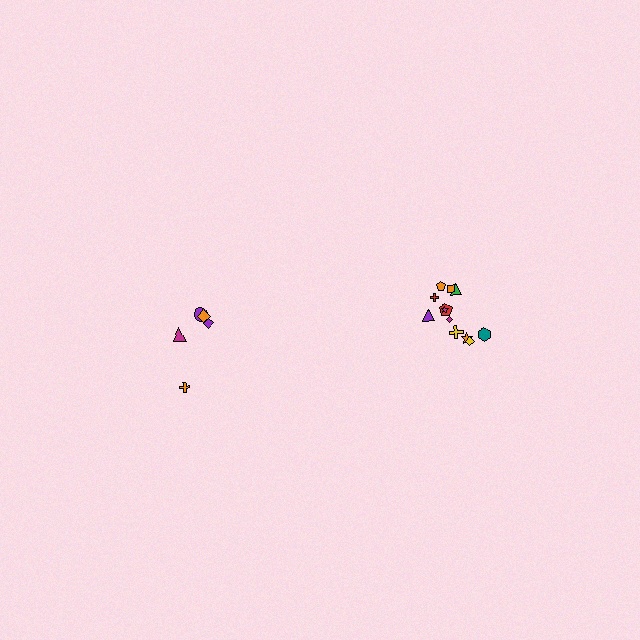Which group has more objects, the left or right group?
The right group.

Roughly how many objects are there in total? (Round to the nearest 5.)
Roughly 15 objects in total.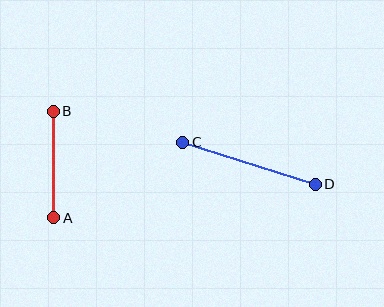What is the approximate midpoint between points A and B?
The midpoint is at approximately (54, 165) pixels.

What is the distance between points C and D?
The distance is approximately 139 pixels.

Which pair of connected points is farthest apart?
Points C and D are farthest apart.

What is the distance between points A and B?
The distance is approximately 107 pixels.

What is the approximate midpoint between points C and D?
The midpoint is at approximately (249, 163) pixels.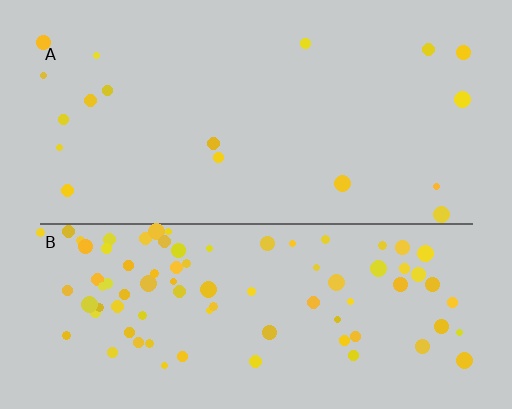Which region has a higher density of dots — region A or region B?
B (the bottom).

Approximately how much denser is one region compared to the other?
Approximately 4.9× — region B over region A.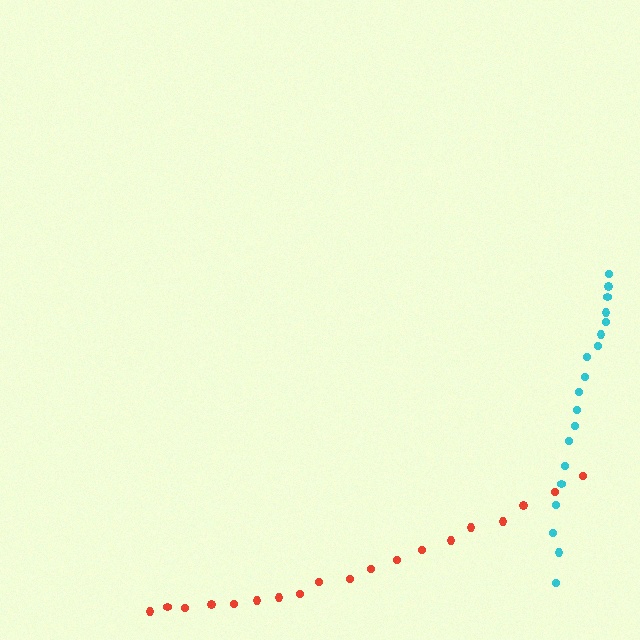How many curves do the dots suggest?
There are 2 distinct paths.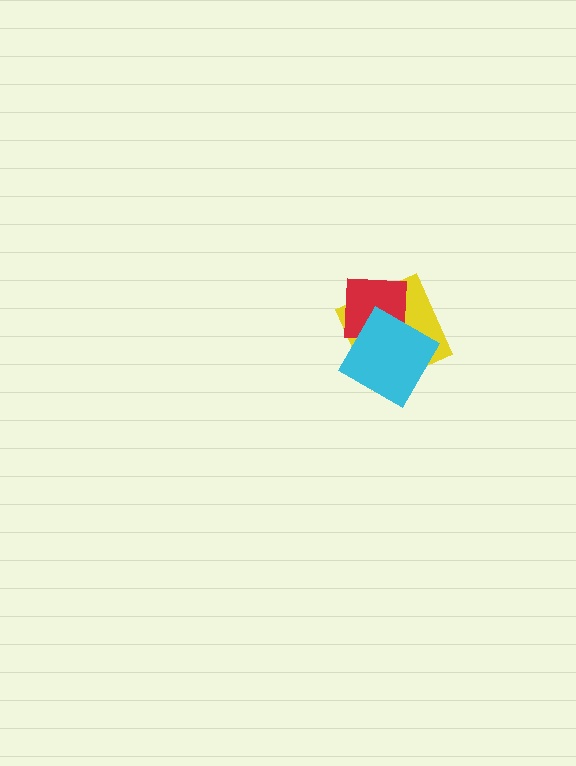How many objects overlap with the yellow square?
2 objects overlap with the yellow square.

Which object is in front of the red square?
The cyan diamond is in front of the red square.